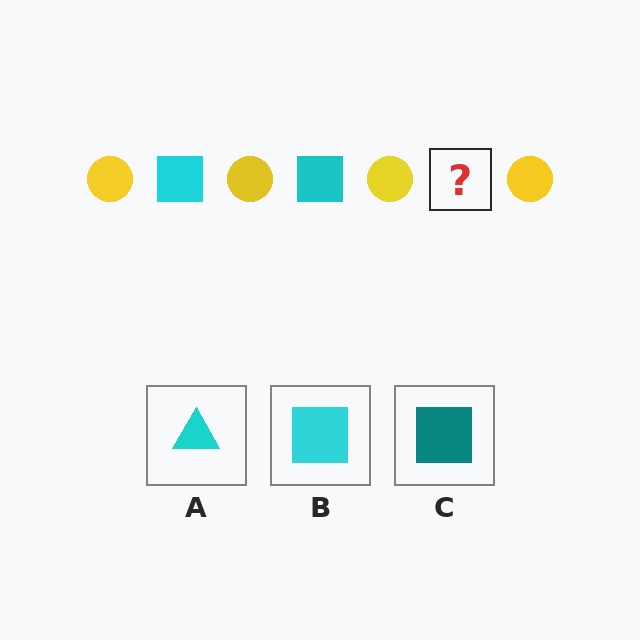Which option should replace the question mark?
Option B.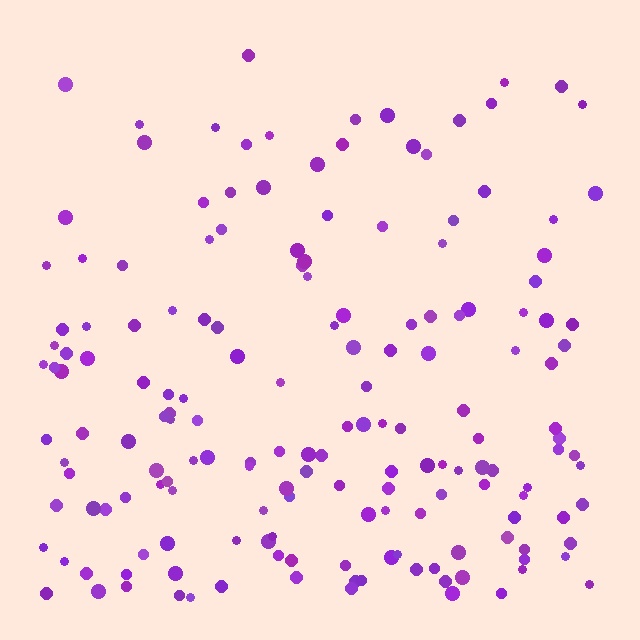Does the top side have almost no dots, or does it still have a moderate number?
Still a moderate number, just noticeably fewer than the bottom.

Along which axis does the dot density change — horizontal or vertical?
Vertical.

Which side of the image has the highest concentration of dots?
The bottom.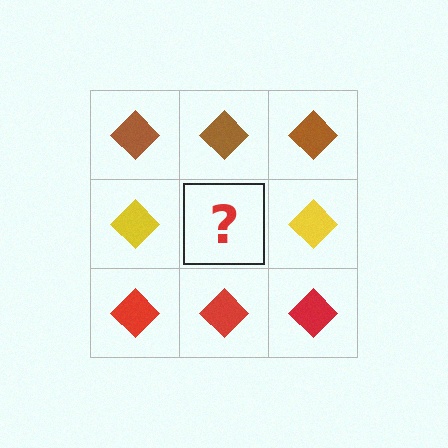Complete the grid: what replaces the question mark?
The question mark should be replaced with a yellow diamond.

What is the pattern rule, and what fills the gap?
The rule is that each row has a consistent color. The gap should be filled with a yellow diamond.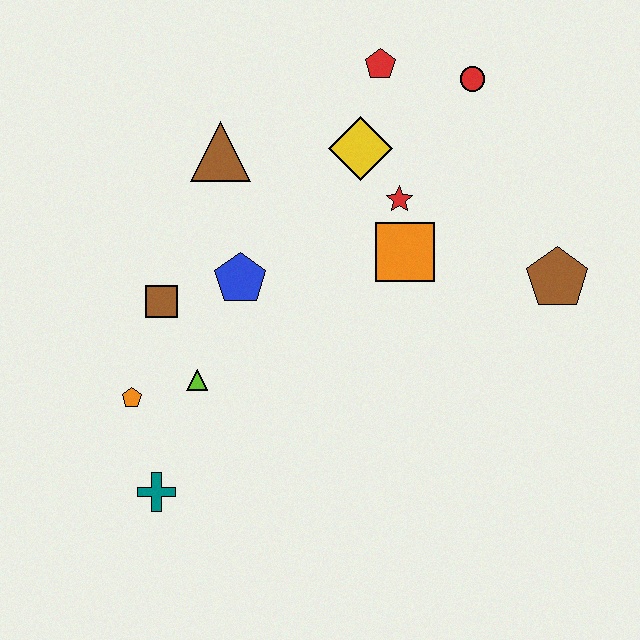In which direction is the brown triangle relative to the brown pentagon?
The brown triangle is to the left of the brown pentagon.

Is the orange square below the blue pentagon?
No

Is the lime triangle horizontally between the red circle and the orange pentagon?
Yes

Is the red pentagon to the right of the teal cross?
Yes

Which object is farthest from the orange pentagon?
The red circle is farthest from the orange pentagon.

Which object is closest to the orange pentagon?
The lime triangle is closest to the orange pentagon.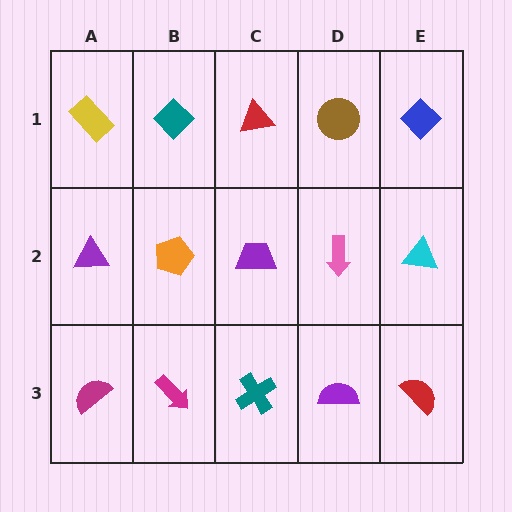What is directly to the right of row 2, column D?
A cyan triangle.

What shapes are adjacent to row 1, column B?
An orange pentagon (row 2, column B), a yellow rectangle (row 1, column A), a red triangle (row 1, column C).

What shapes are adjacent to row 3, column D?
A pink arrow (row 2, column D), a teal cross (row 3, column C), a red semicircle (row 3, column E).